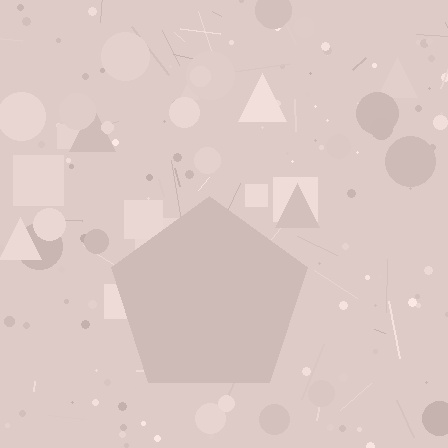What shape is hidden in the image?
A pentagon is hidden in the image.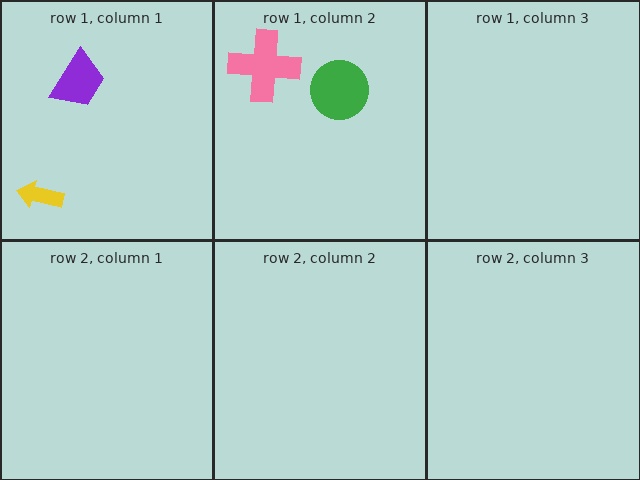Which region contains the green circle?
The row 1, column 2 region.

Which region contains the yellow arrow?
The row 1, column 1 region.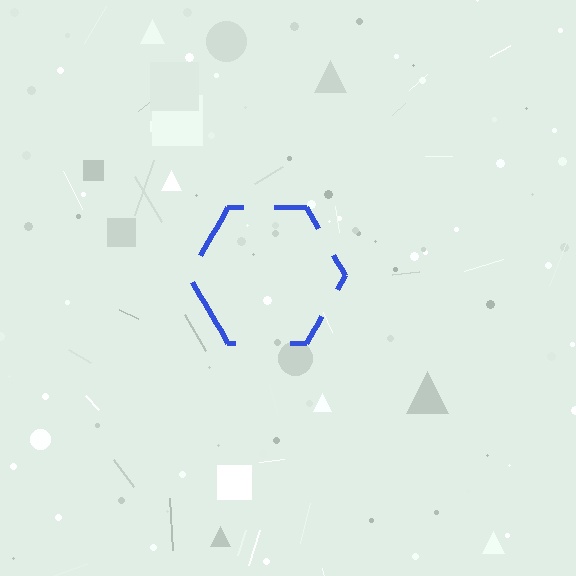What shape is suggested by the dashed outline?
The dashed outline suggests a hexagon.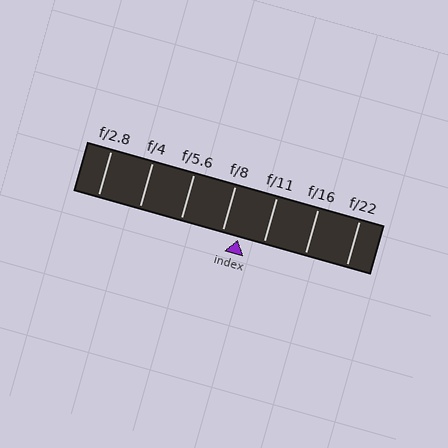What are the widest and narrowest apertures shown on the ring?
The widest aperture shown is f/2.8 and the narrowest is f/22.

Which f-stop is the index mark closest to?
The index mark is closest to f/8.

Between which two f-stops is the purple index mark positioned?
The index mark is between f/8 and f/11.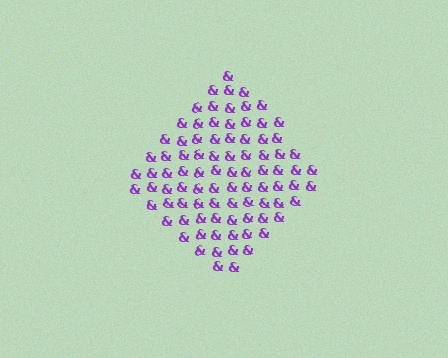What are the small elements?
The small elements are ampersands.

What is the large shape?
The large shape is a diamond.